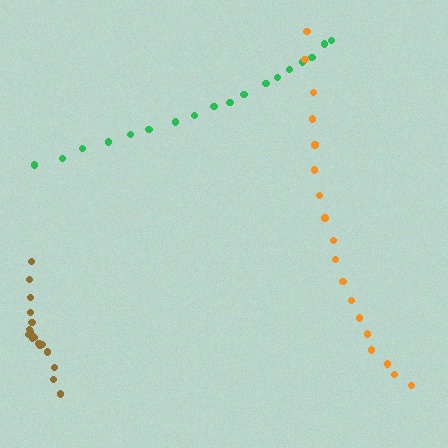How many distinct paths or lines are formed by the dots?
There are 3 distinct paths.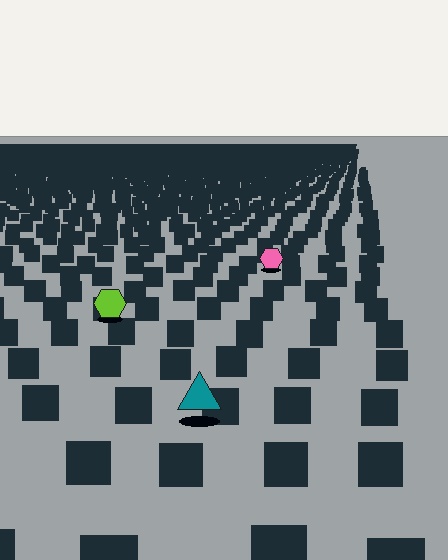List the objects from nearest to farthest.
From nearest to farthest: the teal triangle, the lime hexagon, the pink hexagon.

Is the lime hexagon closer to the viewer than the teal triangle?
No. The teal triangle is closer — you can tell from the texture gradient: the ground texture is coarser near it.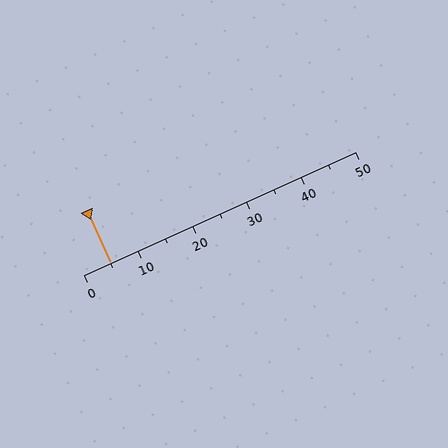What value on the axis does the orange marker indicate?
The marker indicates approximately 5.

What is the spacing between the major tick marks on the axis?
The major ticks are spaced 10 apart.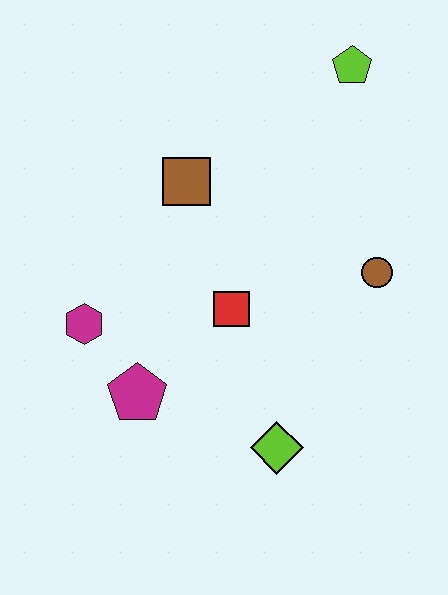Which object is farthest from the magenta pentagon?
The lime pentagon is farthest from the magenta pentagon.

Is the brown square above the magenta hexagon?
Yes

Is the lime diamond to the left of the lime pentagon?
Yes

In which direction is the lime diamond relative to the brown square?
The lime diamond is below the brown square.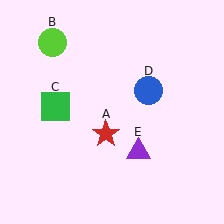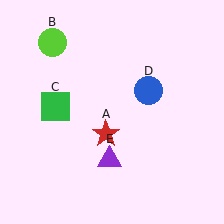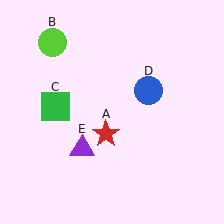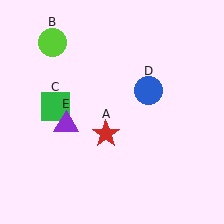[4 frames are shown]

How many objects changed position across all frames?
1 object changed position: purple triangle (object E).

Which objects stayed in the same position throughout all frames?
Red star (object A) and lime circle (object B) and green square (object C) and blue circle (object D) remained stationary.